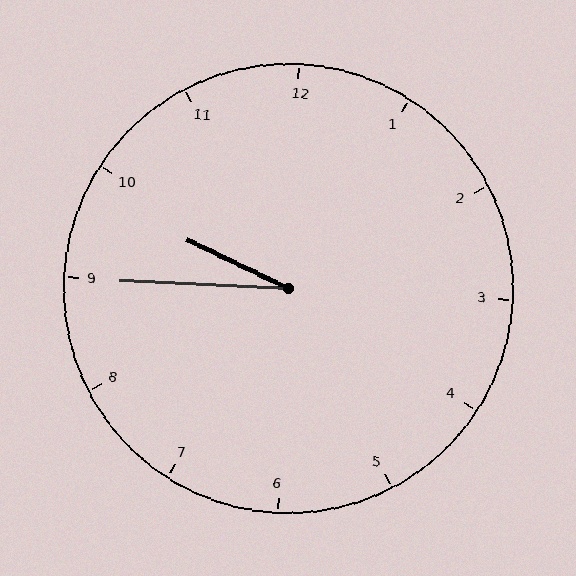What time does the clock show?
9:45.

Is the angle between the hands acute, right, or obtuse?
It is acute.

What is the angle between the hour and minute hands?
Approximately 22 degrees.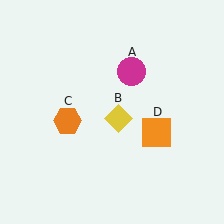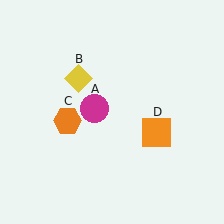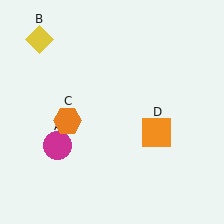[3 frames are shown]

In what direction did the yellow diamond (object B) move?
The yellow diamond (object B) moved up and to the left.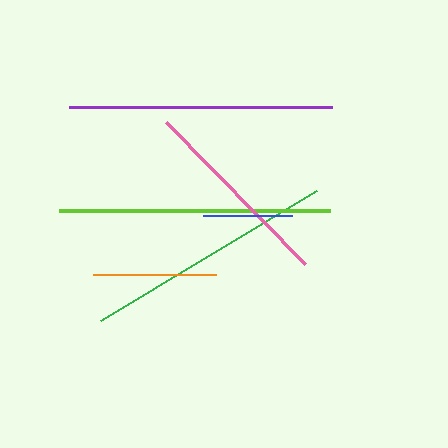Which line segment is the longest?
The lime line is the longest at approximately 271 pixels.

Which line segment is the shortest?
The blue line is the shortest at approximately 89 pixels.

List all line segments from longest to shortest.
From longest to shortest: lime, purple, green, pink, orange, blue.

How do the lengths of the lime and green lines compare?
The lime and green lines are approximately the same length.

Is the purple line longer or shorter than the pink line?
The purple line is longer than the pink line.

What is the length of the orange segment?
The orange segment is approximately 123 pixels long.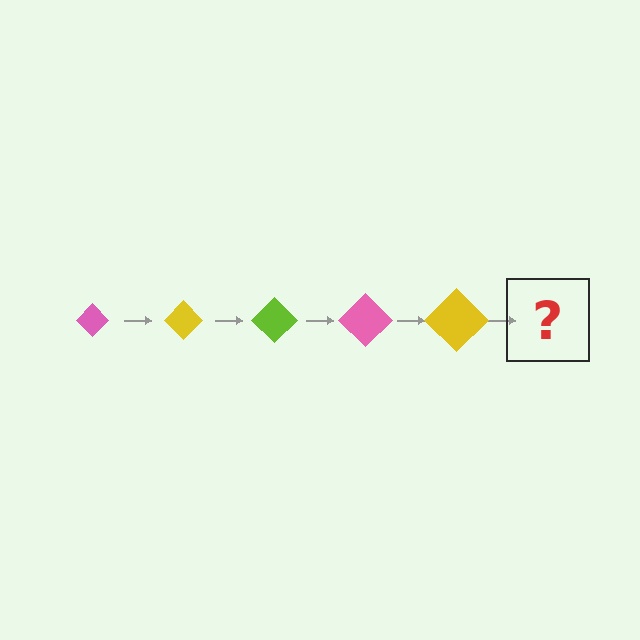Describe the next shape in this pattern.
It should be a lime diamond, larger than the previous one.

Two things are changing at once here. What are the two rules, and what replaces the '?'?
The two rules are that the diamond grows larger each step and the color cycles through pink, yellow, and lime. The '?' should be a lime diamond, larger than the previous one.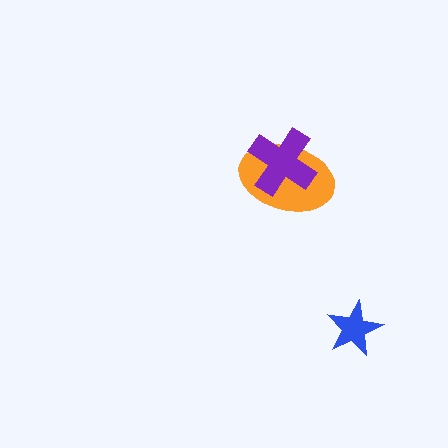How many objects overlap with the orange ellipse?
1 object overlaps with the orange ellipse.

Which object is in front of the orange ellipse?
The purple cross is in front of the orange ellipse.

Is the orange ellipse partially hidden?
Yes, it is partially covered by another shape.